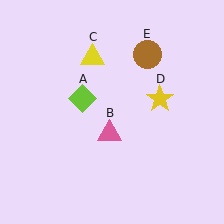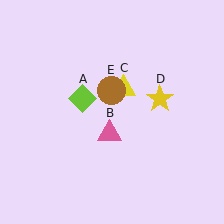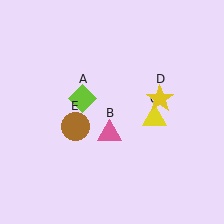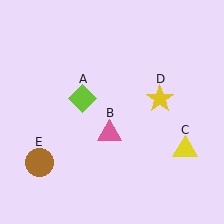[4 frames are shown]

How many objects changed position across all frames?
2 objects changed position: yellow triangle (object C), brown circle (object E).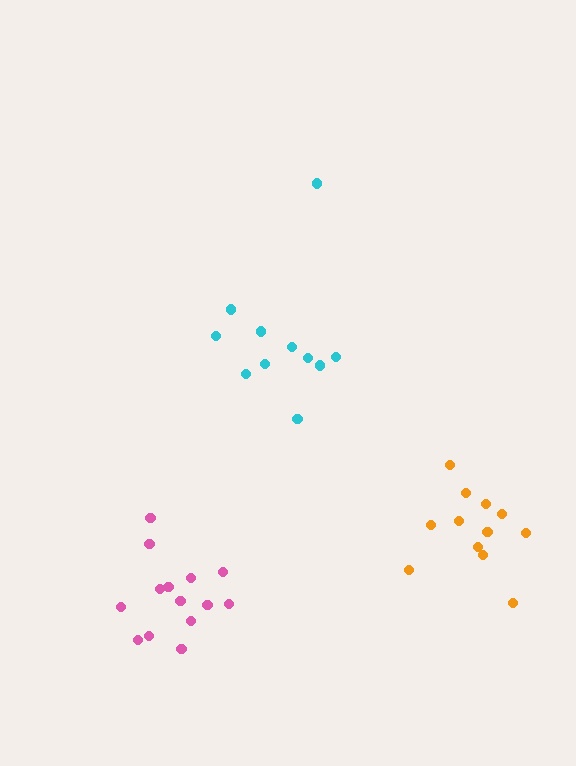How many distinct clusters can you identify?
There are 3 distinct clusters.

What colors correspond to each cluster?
The clusters are colored: cyan, pink, orange.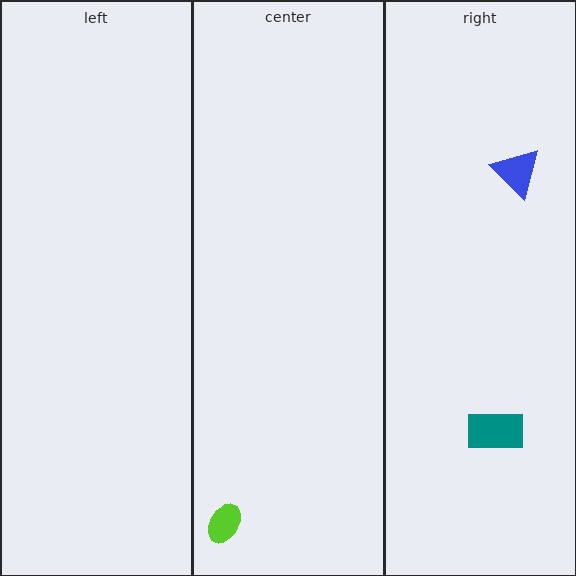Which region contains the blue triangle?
The right region.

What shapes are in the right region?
The blue triangle, the teal rectangle.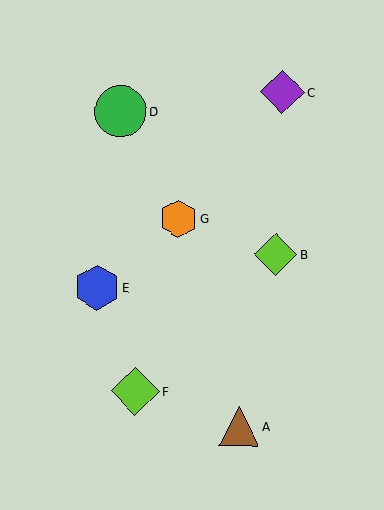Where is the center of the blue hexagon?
The center of the blue hexagon is at (97, 287).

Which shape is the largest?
The green circle (labeled D) is the largest.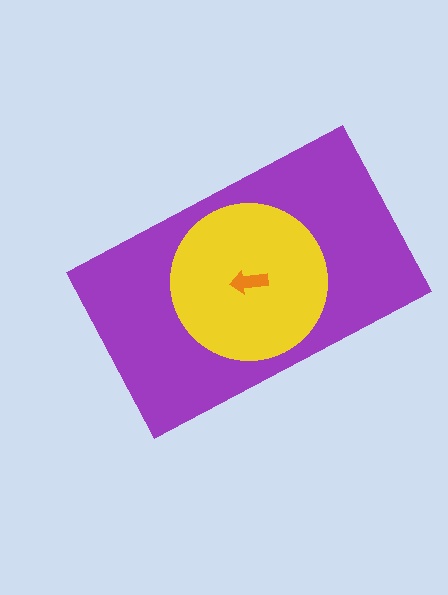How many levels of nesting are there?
3.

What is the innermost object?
The orange arrow.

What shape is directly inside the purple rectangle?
The yellow circle.